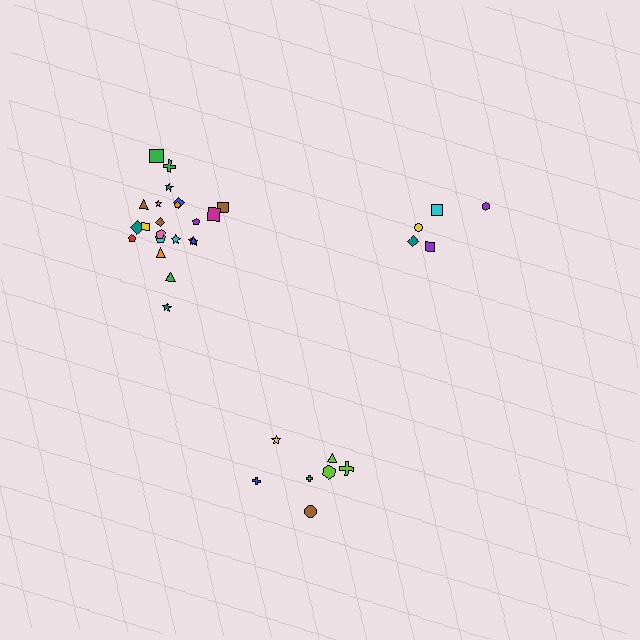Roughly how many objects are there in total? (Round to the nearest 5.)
Roughly 35 objects in total.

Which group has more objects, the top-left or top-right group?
The top-left group.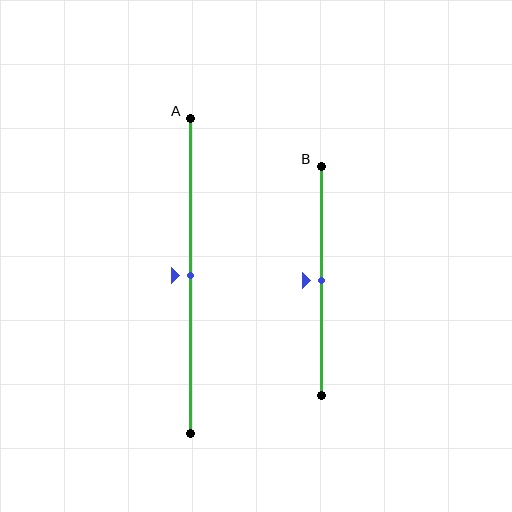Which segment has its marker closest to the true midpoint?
Segment A has its marker closest to the true midpoint.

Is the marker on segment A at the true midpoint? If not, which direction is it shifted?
Yes, the marker on segment A is at the true midpoint.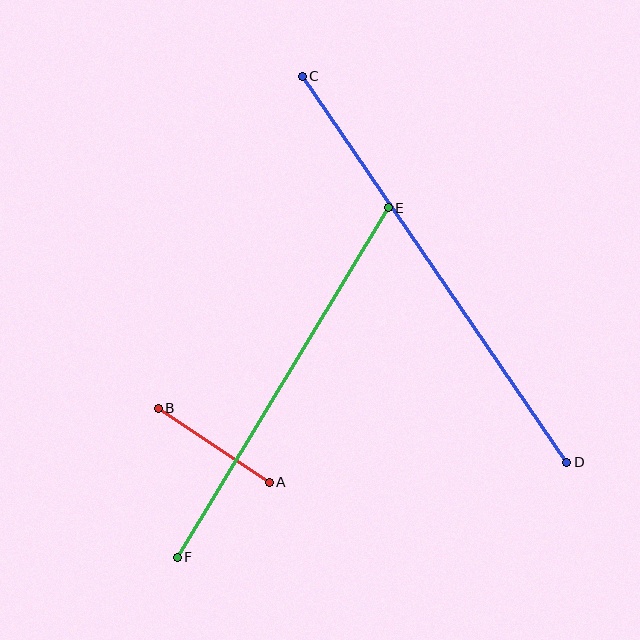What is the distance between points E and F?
The distance is approximately 408 pixels.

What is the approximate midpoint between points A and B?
The midpoint is at approximately (214, 445) pixels.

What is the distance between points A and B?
The distance is approximately 133 pixels.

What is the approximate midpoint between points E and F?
The midpoint is at approximately (283, 383) pixels.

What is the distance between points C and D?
The distance is approximately 468 pixels.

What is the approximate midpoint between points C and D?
The midpoint is at approximately (434, 269) pixels.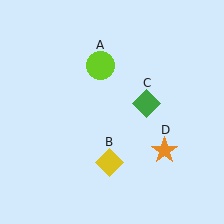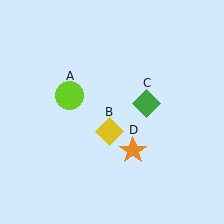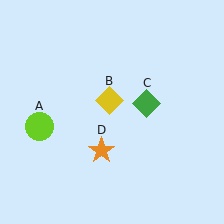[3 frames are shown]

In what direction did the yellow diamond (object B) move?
The yellow diamond (object B) moved up.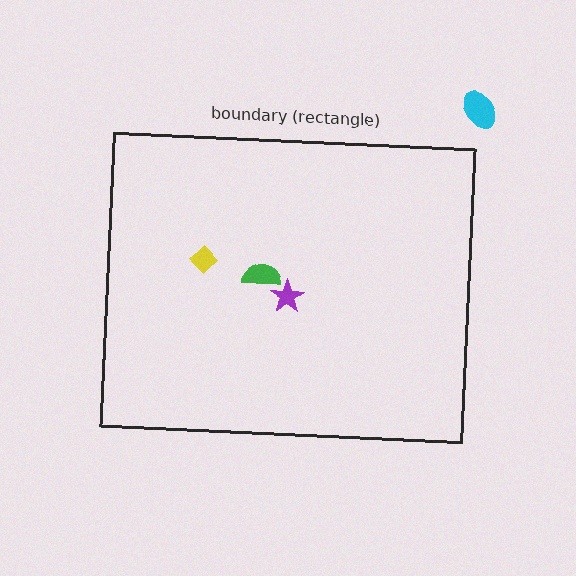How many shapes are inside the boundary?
3 inside, 1 outside.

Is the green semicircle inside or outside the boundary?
Inside.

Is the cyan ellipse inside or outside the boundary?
Outside.